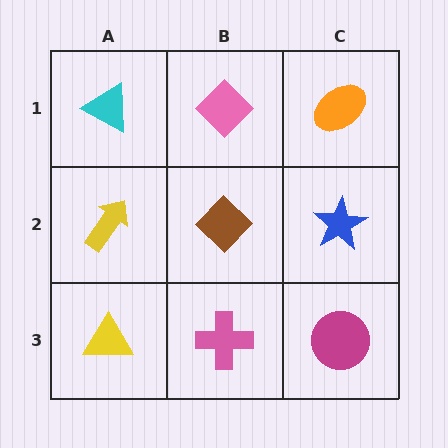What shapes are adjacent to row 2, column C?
An orange ellipse (row 1, column C), a magenta circle (row 3, column C), a brown diamond (row 2, column B).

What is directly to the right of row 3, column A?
A pink cross.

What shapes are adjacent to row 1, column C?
A blue star (row 2, column C), a pink diamond (row 1, column B).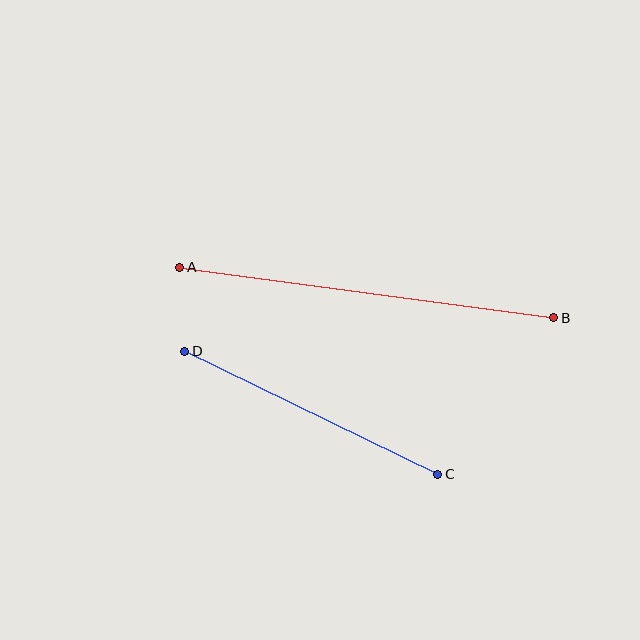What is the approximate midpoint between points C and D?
The midpoint is at approximately (311, 413) pixels.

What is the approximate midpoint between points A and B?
The midpoint is at approximately (367, 292) pixels.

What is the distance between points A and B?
The distance is approximately 378 pixels.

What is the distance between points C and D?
The distance is approximately 281 pixels.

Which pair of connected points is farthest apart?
Points A and B are farthest apart.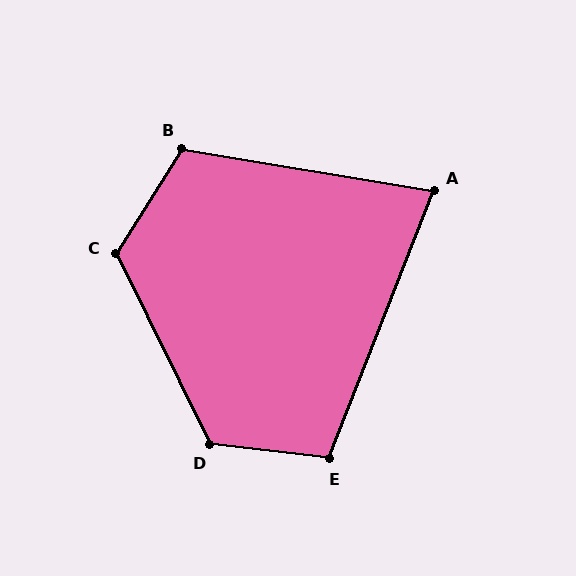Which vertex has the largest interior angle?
D, at approximately 122 degrees.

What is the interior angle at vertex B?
Approximately 113 degrees (obtuse).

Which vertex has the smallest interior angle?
A, at approximately 78 degrees.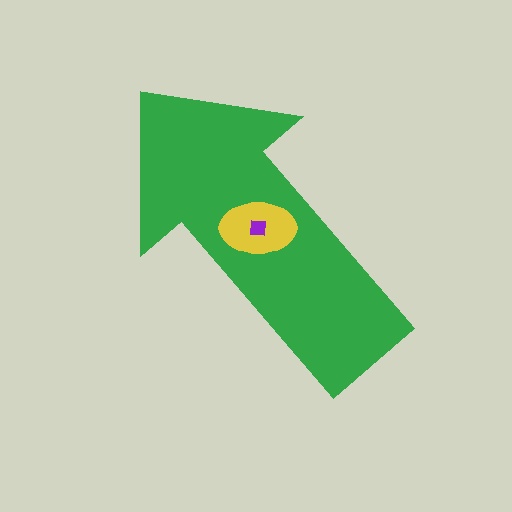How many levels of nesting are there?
3.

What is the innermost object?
The purple square.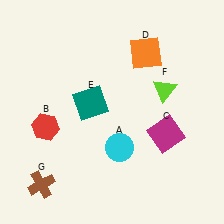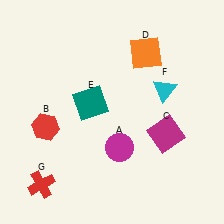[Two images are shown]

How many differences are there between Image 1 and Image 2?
There are 3 differences between the two images.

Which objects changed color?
A changed from cyan to magenta. F changed from lime to cyan. G changed from brown to red.